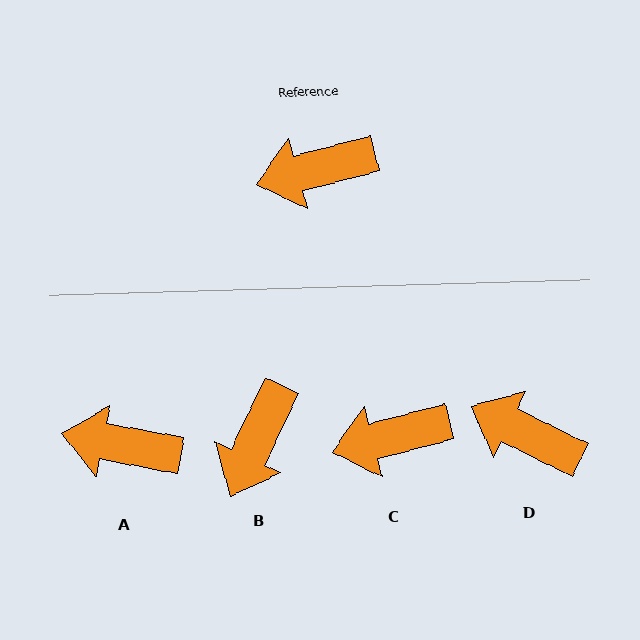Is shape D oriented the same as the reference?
No, it is off by about 41 degrees.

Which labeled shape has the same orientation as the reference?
C.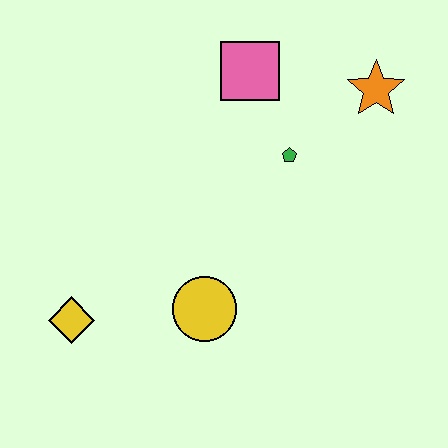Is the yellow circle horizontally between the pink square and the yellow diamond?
Yes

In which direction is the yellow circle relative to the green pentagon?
The yellow circle is below the green pentagon.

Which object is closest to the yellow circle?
The yellow diamond is closest to the yellow circle.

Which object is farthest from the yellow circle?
The orange star is farthest from the yellow circle.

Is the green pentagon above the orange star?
No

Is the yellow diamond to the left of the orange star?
Yes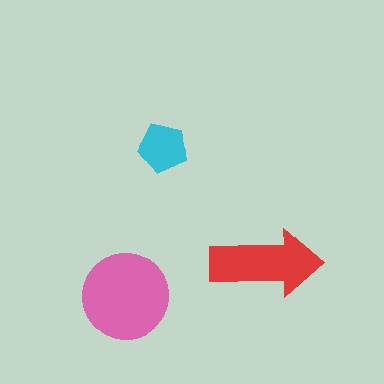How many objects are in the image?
There are 3 objects in the image.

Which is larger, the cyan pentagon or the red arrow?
The red arrow.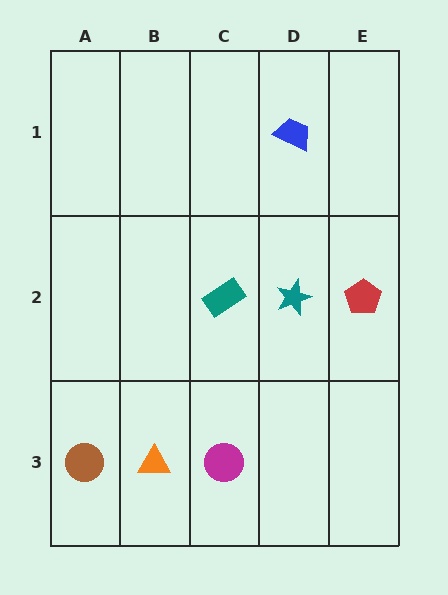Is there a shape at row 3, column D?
No, that cell is empty.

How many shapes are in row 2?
3 shapes.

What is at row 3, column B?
An orange triangle.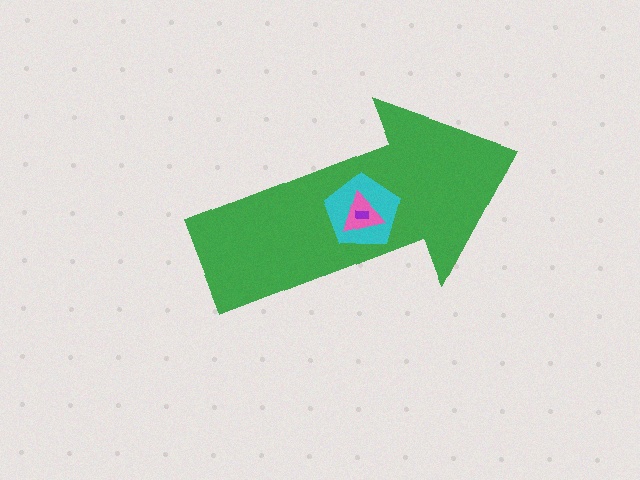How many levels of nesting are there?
4.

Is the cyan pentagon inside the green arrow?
Yes.